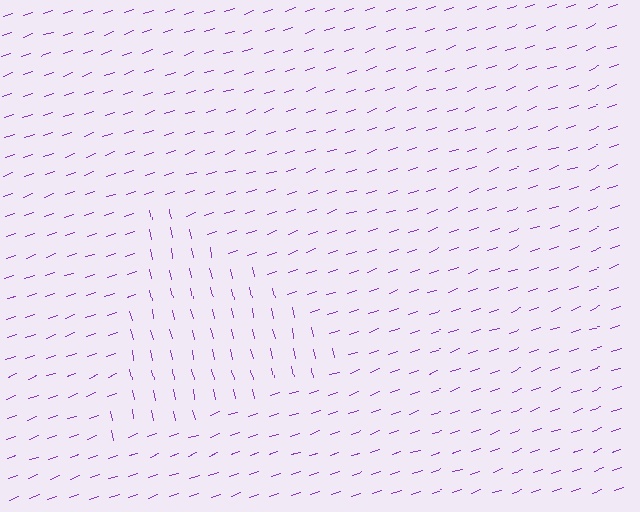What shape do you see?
I see a triangle.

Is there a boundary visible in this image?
Yes, there is a texture boundary formed by a change in line orientation.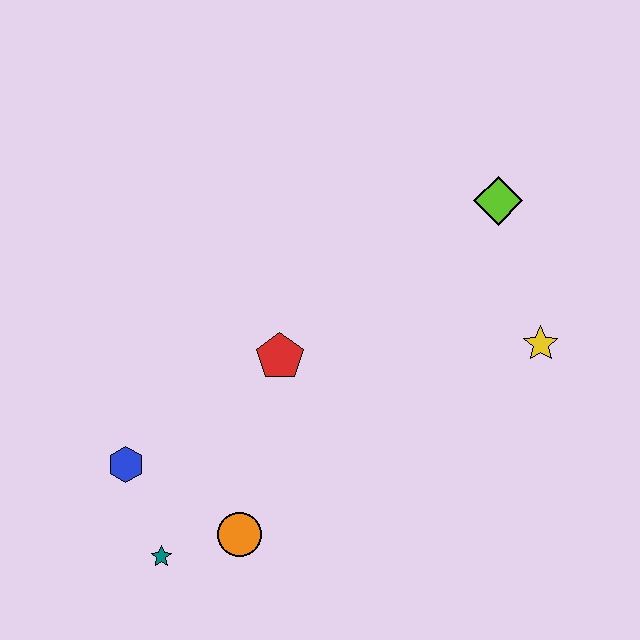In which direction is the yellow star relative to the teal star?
The yellow star is to the right of the teal star.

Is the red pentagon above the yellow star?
No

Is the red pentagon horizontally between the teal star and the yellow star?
Yes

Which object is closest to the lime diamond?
The yellow star is closest to the lime diamond.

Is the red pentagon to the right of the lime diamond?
No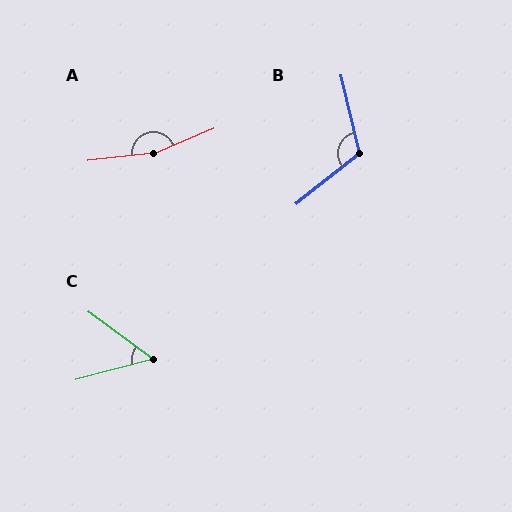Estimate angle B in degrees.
Approximately 115 degrees.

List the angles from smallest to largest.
C (51°), B (115°), A (163°).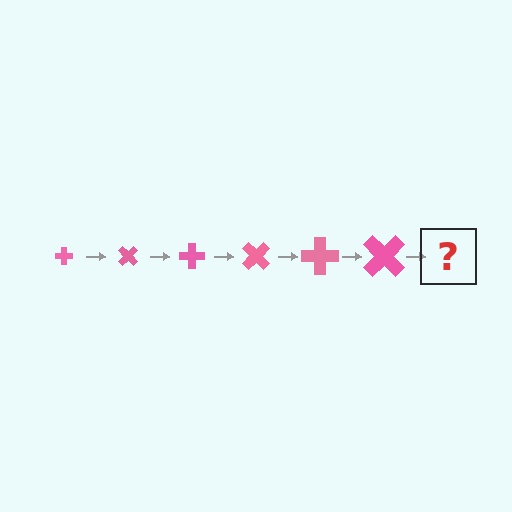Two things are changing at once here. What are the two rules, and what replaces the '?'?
The two rules are that the cross grows larger each step and it rotates 45 degrees each step. The '?' should be a cross, larger than the previous one and rotated 270 degrees from the start.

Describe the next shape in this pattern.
It should be a cross, larger than the previous one and rotated 270 degrees from the start.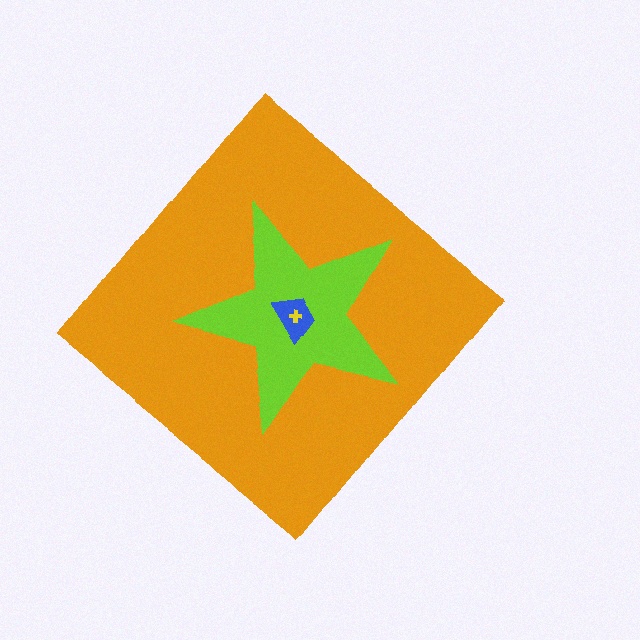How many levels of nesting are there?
4.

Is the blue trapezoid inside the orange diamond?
Yes.